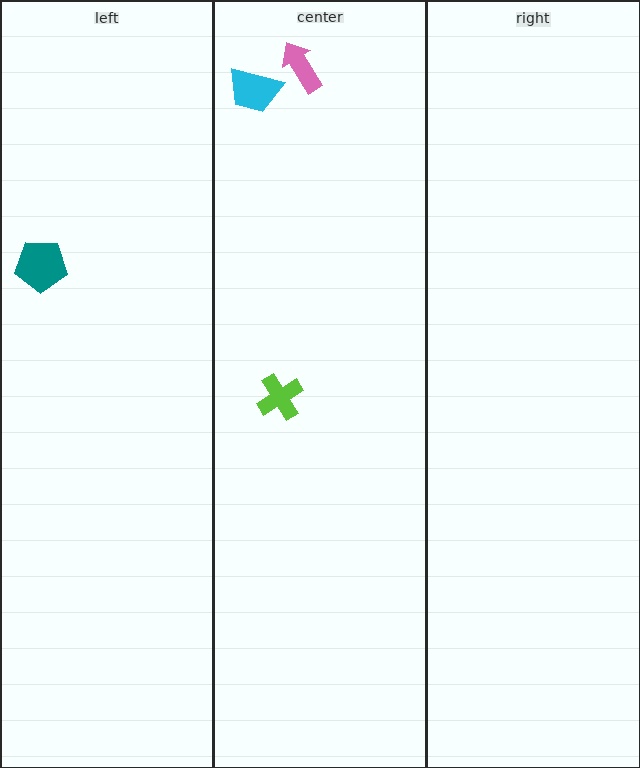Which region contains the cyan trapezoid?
The center region.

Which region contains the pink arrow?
The center region.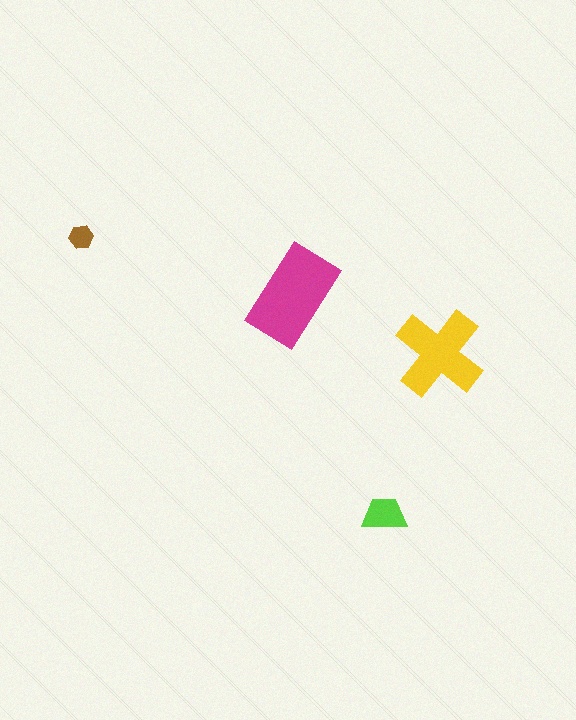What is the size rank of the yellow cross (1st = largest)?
2nd.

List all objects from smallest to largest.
The brown hexagon, the lime trapezoid, the yellow cross, the magenta rectangle.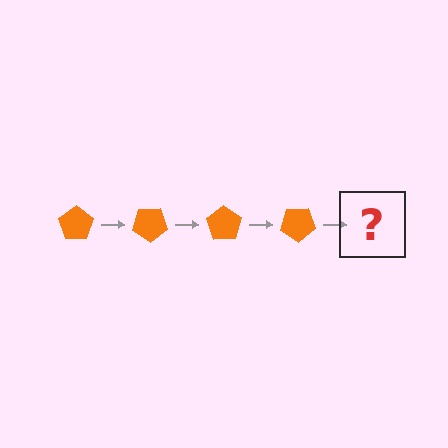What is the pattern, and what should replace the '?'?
The pattern is that the pentagon rotates 35 degrees each step. The '?' should be an orange pentagon rotated 140 degrees.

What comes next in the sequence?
The next element should be an orange pentagon rotated 140 degrees.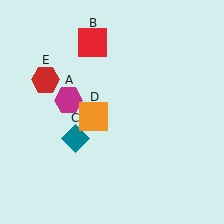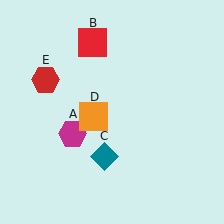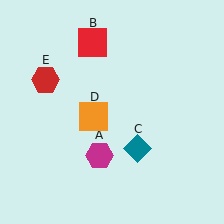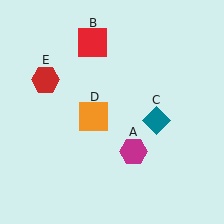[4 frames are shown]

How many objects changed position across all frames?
2 objects changed position: magenta hexagon (object A), teal diamond (object C).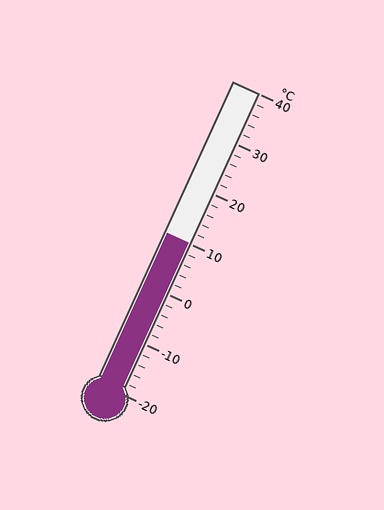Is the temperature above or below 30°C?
The temperature is below 30°C.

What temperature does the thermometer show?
The thermometer shows approximately 10°C.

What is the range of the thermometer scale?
The thermometer scale ranges from -20°C to 40°C.